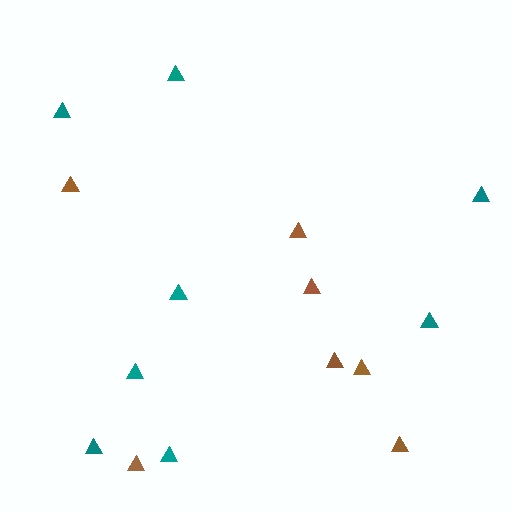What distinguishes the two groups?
There are 2 groups: one group of brown triangles (7) and one group of teal triangles (8).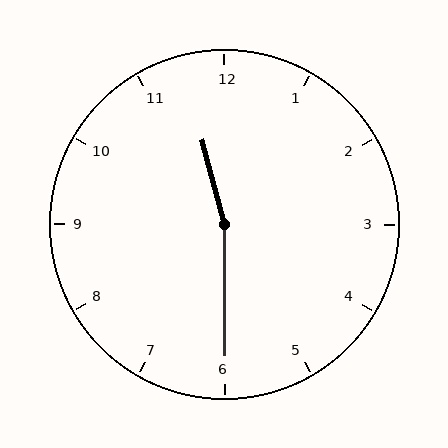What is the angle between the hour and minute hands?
Approximately 165 degrees.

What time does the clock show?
11:30.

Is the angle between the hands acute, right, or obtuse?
It is obtuse.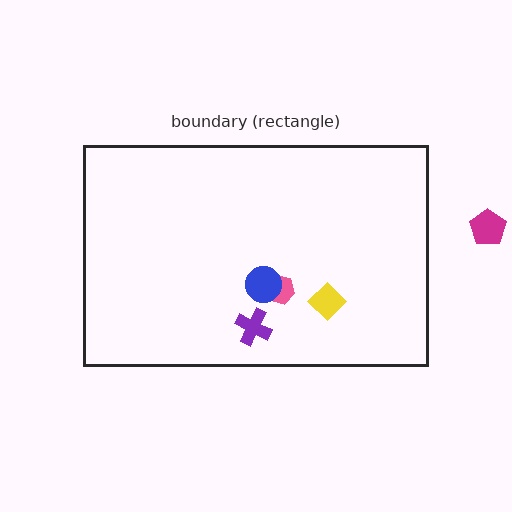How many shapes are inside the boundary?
4 inside, 1 outside.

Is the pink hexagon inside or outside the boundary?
Inside.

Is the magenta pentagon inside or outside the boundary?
Outside.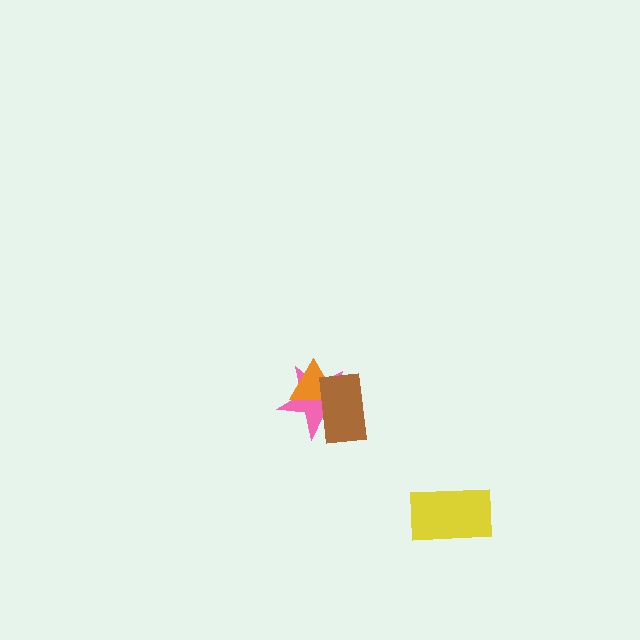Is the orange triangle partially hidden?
Yes, it is partially covered by another shape.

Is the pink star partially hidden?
Yes, it is partially covered by another shape.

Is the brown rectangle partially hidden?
No, no other shape covers it.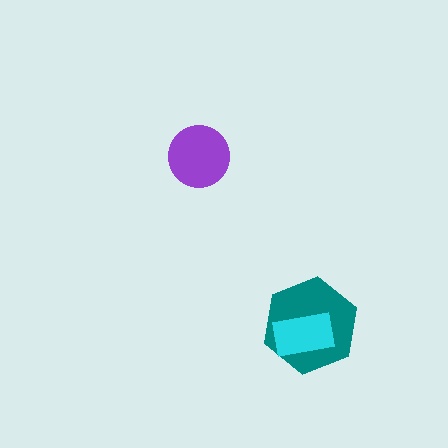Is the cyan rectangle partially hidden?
No, no other shape covers it.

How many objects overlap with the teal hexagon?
1 object overlaps with the teal hexagon.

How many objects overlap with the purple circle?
0 objects overlap with the purple circle.